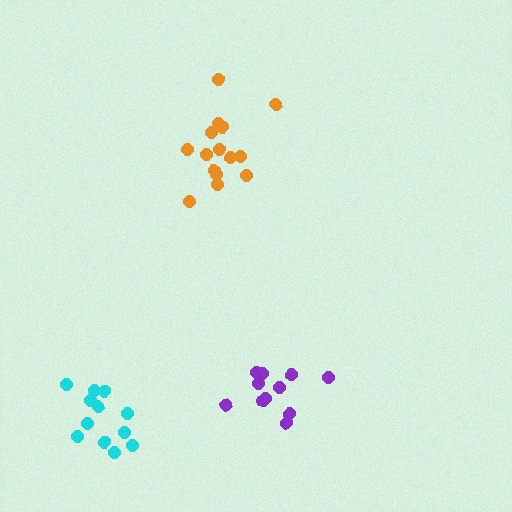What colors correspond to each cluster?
The clusters are colored: orange, purple, cyan.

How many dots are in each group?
Group 1: 16 dots, Group 2: 11 dots, Group 3: 12 dots (39 total).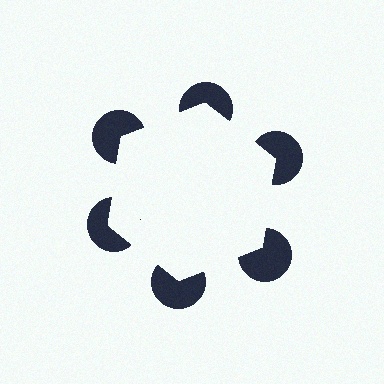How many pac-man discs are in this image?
There are 6 — one at each vertex of the illusory hexagon.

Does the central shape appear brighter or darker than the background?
It typically appears slightly brighter than the background, even though no actual brightness change is drawn.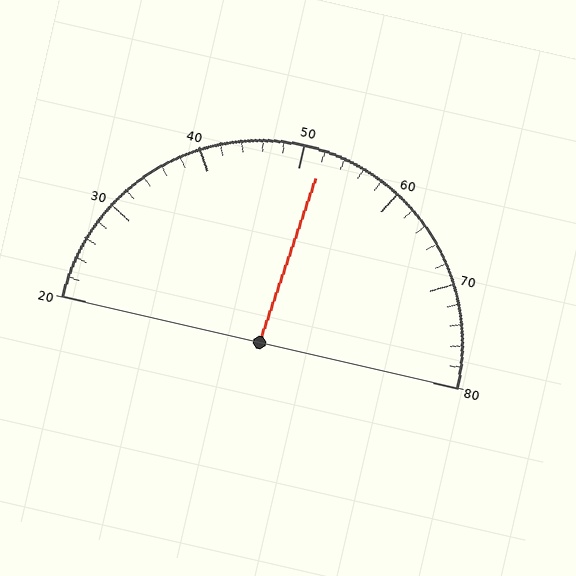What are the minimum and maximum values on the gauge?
The gauge ranges from 20 to 80.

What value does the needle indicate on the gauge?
The needle indicates approximately 52.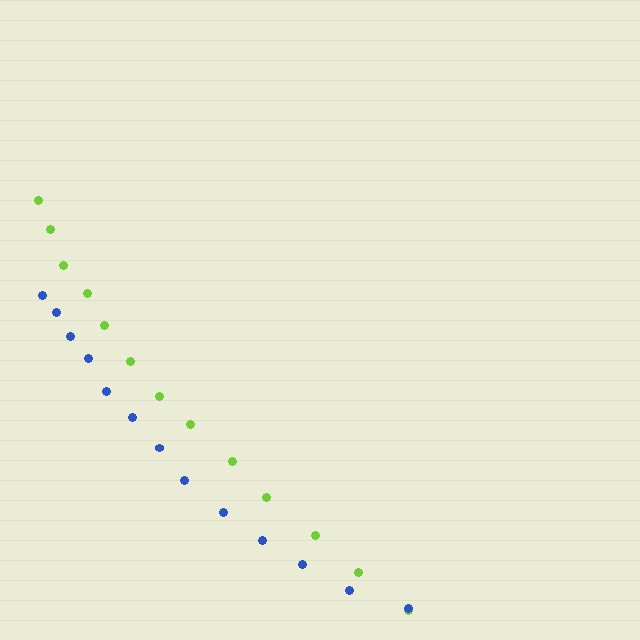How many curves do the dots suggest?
There are 2 distinct paths.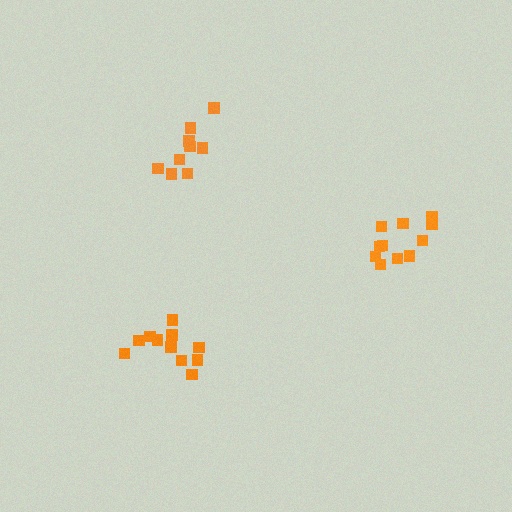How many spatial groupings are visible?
There are 3 spatial groupings.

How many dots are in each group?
Group 1: 9 dots, Group 2: 11 dots, Group 3: 11 dots (31 total).